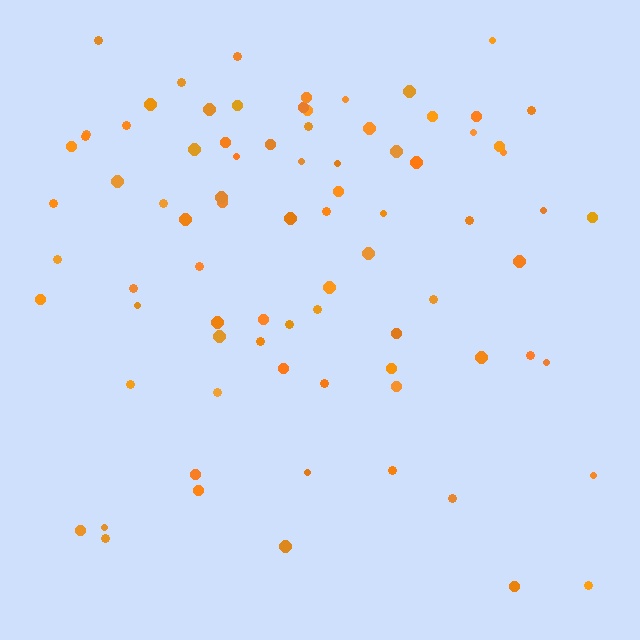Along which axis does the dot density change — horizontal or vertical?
Vertical.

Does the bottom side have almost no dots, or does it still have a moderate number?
Still a moderate number, just noticeably fewer than the top.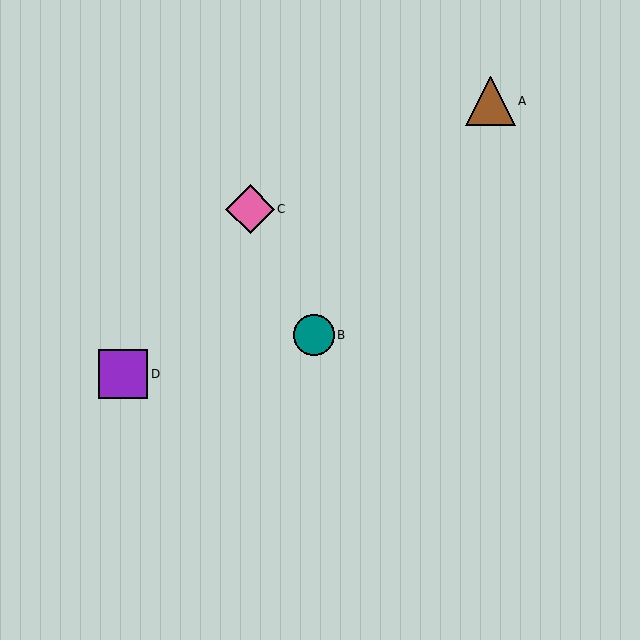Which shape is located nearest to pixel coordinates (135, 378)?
The purple square (labeled D) at (123, 374) is nearest to that location.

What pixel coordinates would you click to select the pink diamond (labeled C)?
Click at (250, 209) to select the pink diamond C.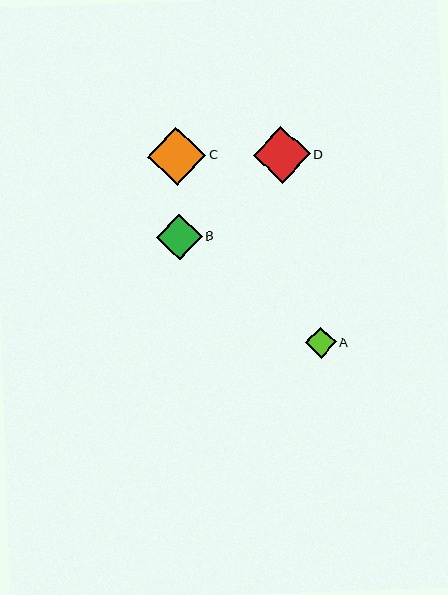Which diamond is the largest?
Diamond C is the largest with a size of approximately 58 pixels.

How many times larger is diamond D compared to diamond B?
Diamond D is approximately 1.2 times the size of diamond B.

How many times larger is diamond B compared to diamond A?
Diamond B is approximately 1.5 times the size of diamond A.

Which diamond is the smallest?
Diamond A is the smallest with a size of approximately 31 pixels.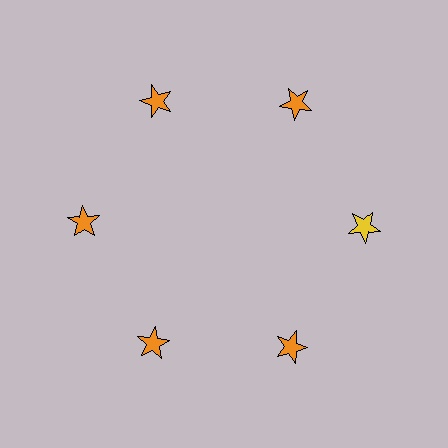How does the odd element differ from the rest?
It has a different color: yellow instead of orange.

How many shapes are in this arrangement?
There are 6 shapes arranged in a ring pattern.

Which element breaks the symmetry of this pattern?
The yellow star at roughly the 3 o'clock position breaks the symmetry. All other shapes are orange stars.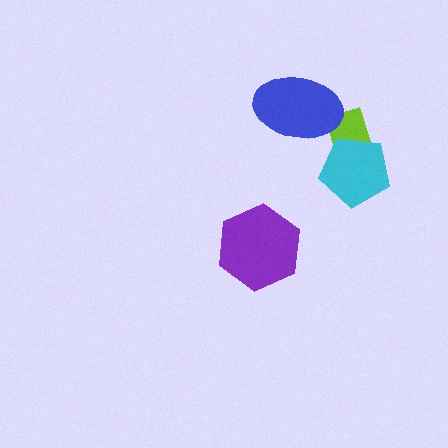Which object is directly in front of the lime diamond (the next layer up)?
The cyan pentagon is directly in front of the lime diamond.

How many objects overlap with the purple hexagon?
0 objects overlap with the purple hexagon.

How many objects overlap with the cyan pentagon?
1 object overlaps with the cyan pentagon.